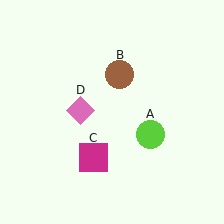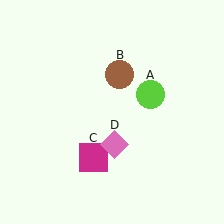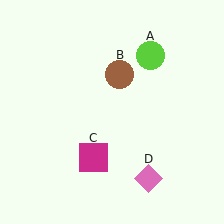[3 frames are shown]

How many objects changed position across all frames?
2 objects changed position: lime circle (object A), pink diamond (object D).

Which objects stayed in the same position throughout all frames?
Brown circle (object B) and magenta square (object C) remained stationary.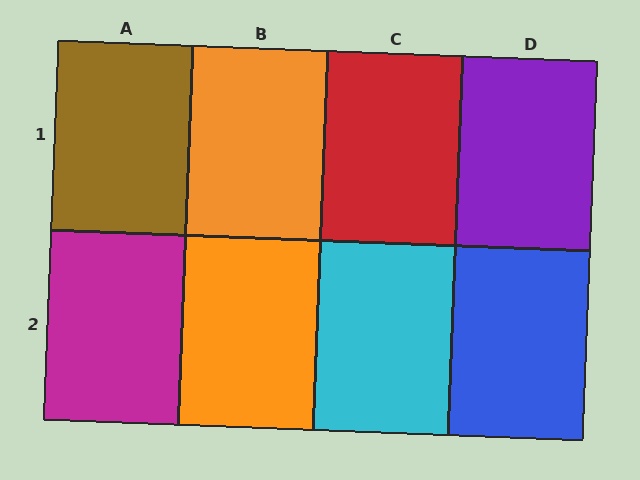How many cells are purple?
1 cell is purple.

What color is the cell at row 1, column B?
Orange.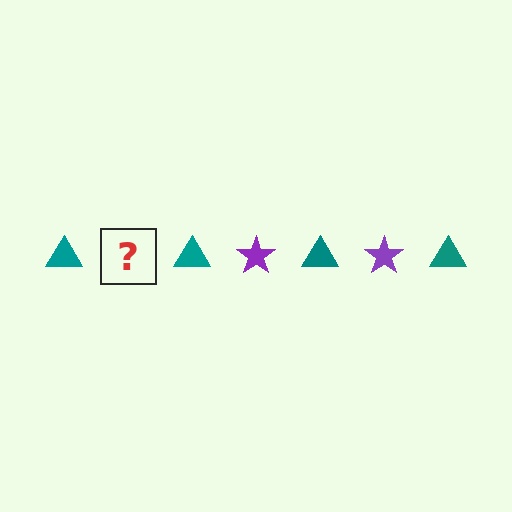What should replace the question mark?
The question mark should be replaced with a purple star.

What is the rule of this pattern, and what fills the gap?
The rule is that the pattern alternates between teal triangle and purple star. The gap should be filled with a purple star.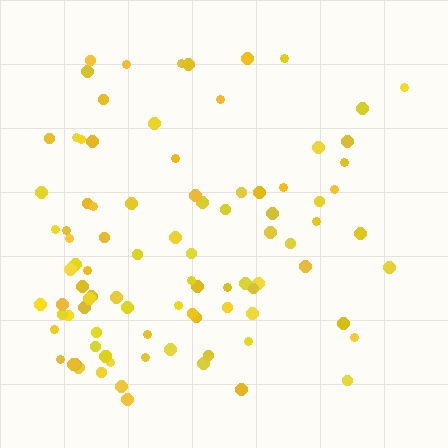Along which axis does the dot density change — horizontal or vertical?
Horizontal.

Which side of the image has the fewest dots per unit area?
The right.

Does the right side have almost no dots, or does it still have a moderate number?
Still a moderate number, just noticeably fewer than the left.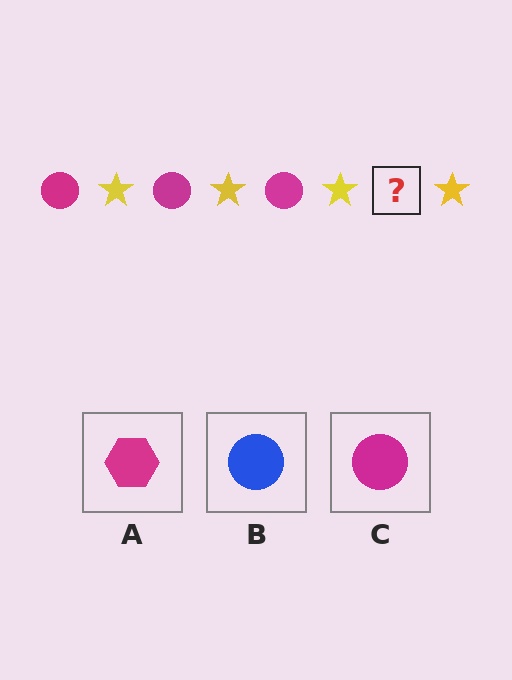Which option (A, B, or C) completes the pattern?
C.